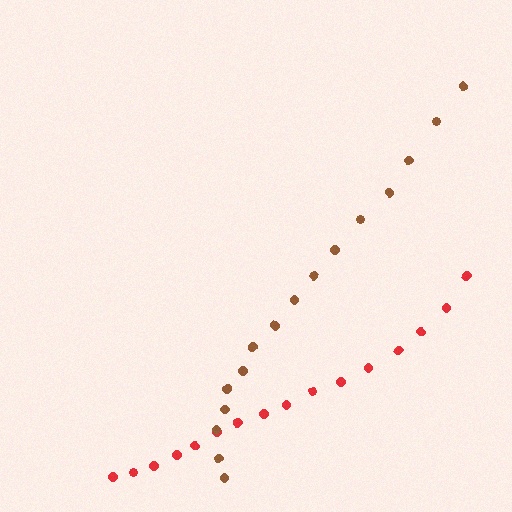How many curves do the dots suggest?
There are 2 distinct paths.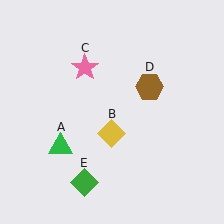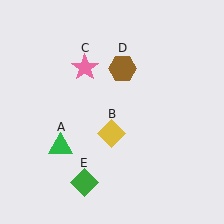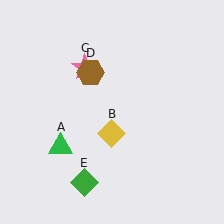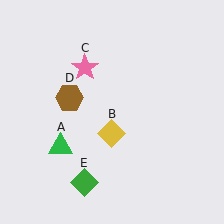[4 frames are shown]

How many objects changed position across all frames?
1 object changed position: brown hexagon (object D).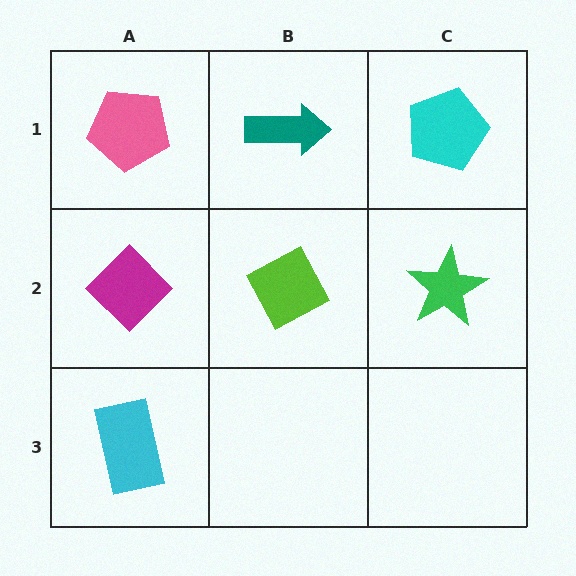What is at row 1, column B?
A teal arrow.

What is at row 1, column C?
A cyan pentagon.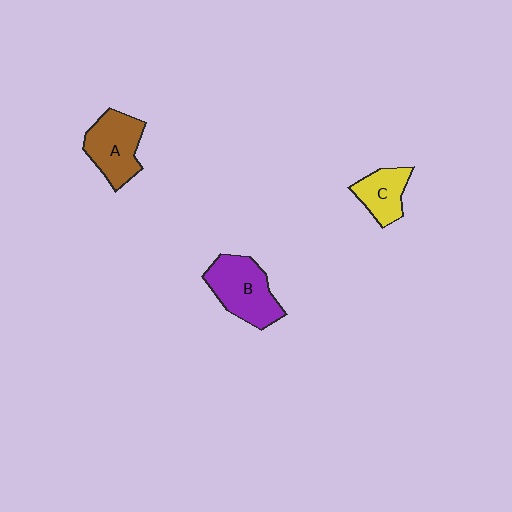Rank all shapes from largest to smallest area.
From largest to smallest: B (purple), A (brown), C (yellow).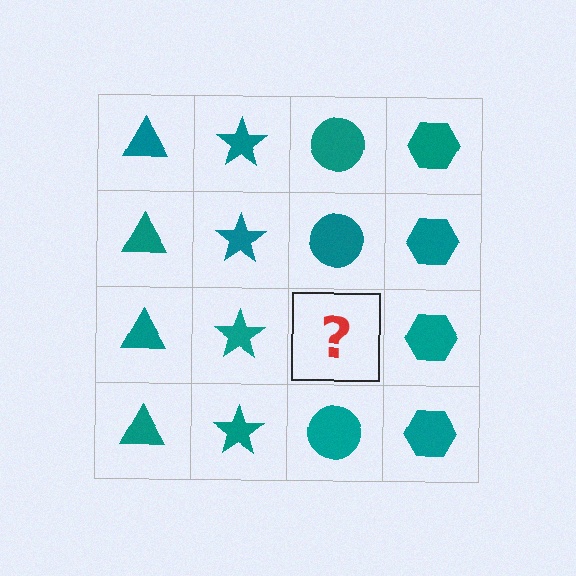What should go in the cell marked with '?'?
The missing cell should contain a teal circle.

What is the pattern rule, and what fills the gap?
The rule is that each column has a consistent shape. The gap should be filled with a teal circle.